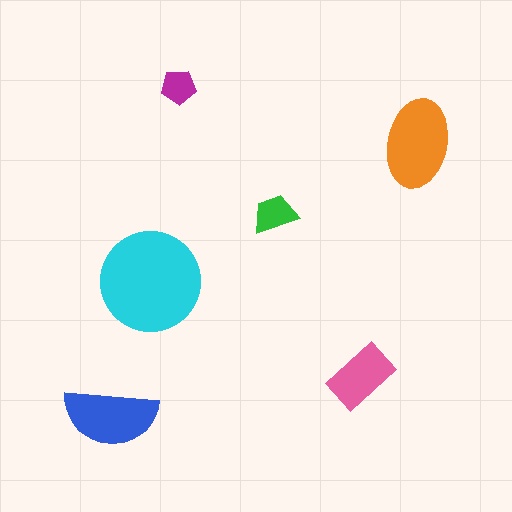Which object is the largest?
The cyan circle.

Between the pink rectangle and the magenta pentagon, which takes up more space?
The pink rectangle.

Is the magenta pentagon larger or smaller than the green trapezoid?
Smaller.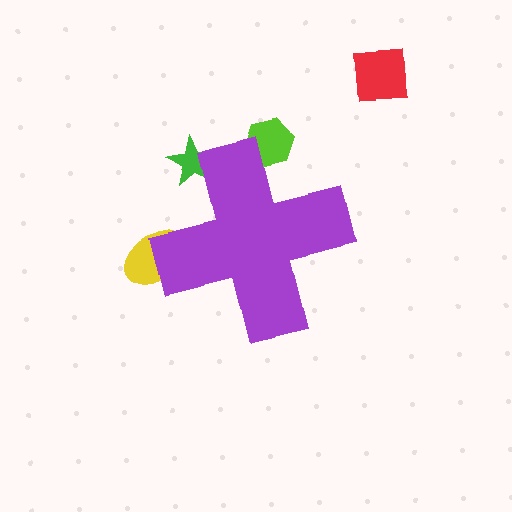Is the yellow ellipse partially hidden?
Yes, the yellow ellipse is partially hidden behind the purple cross.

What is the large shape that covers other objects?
A purple cross.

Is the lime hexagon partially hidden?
Yes, the lime hexagon is partially hidden behind the purple cross.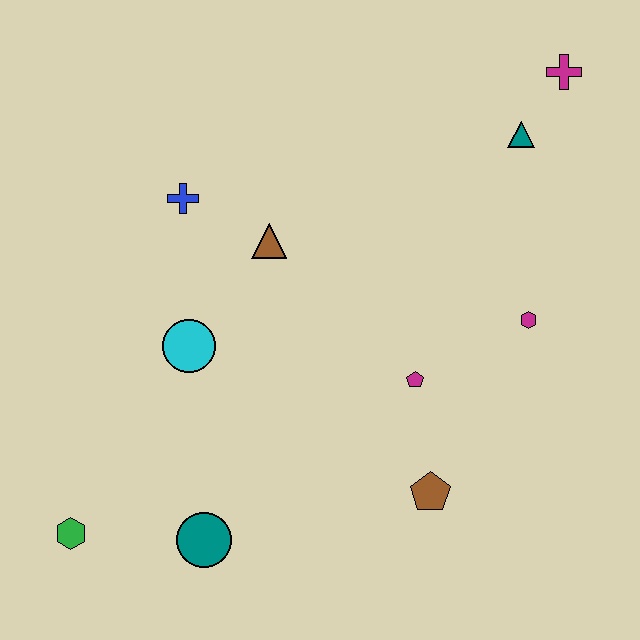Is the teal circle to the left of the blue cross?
No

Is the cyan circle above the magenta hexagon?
No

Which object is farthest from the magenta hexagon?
The green hexagon is farthest from the magenta hexagon.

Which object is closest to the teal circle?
The green hexagon is closest to the teal circle.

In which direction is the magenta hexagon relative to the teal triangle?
The magenta hexagon is below the teal triangle.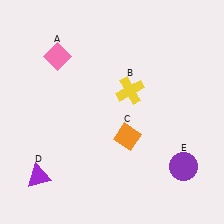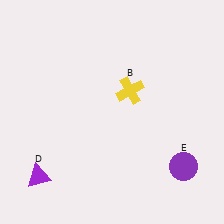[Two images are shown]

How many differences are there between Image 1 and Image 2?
There are 2 differences between the two images.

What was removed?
The pink diamond (A), the orange diamond (C) were removed in Image 2.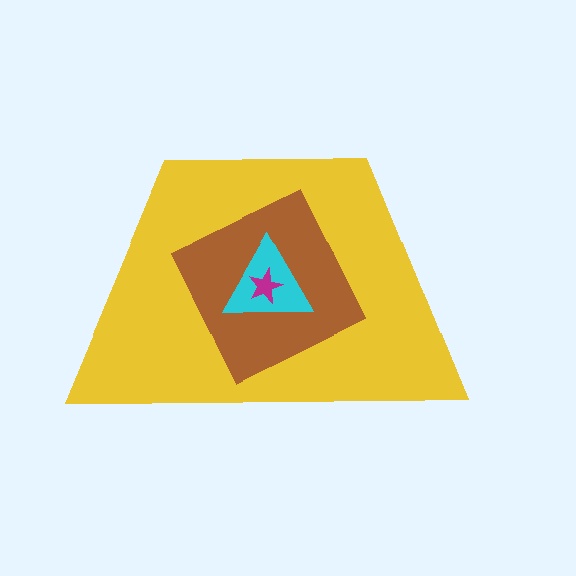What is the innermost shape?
The magenta star.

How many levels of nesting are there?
4.